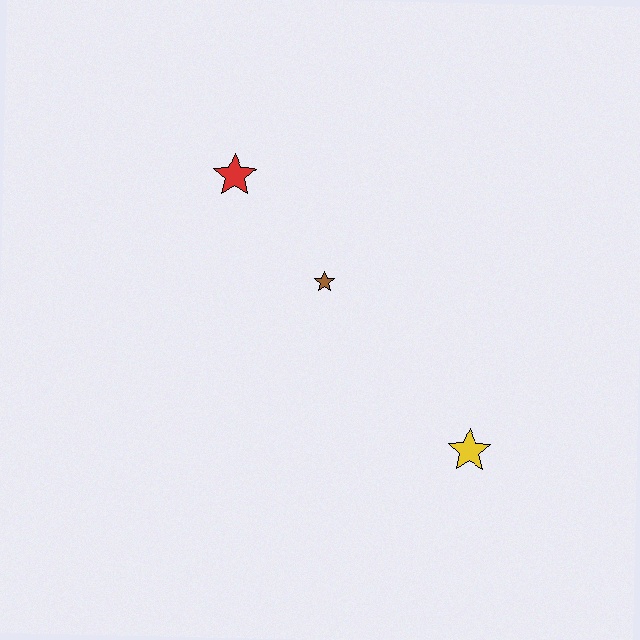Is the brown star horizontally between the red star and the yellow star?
Yes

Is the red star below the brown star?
No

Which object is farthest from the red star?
The yellow star is farthest from the red star.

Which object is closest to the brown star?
The red star is closest to the brown star.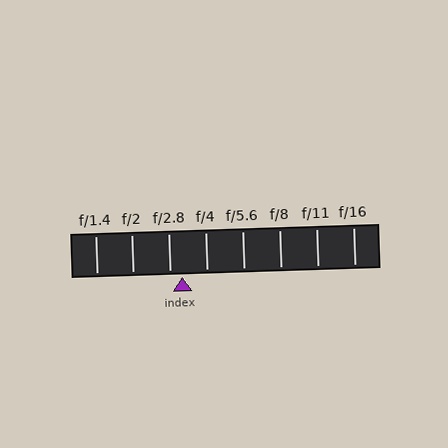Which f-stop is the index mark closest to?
The index mark is closest to f/2.8.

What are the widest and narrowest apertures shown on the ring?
The widest aperture shown is f/1.4 and the narrowest is f/16.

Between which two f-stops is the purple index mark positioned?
The index mark is between f/2.8 and f/4.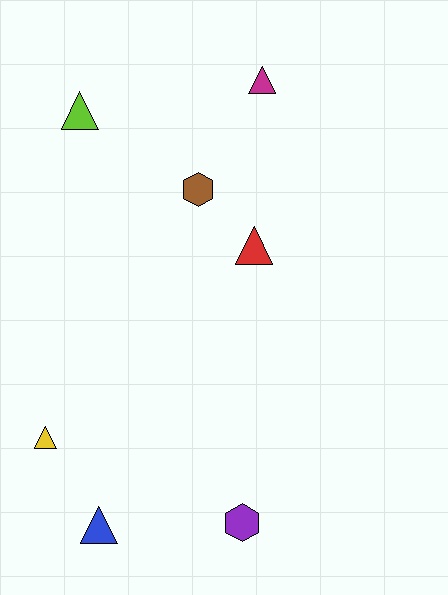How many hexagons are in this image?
There are 2 hexagons.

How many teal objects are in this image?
There are no teal objects.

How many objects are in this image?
There are 7 objects.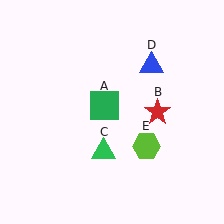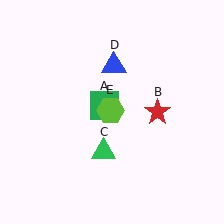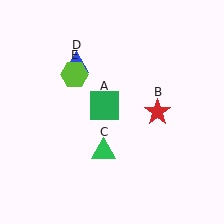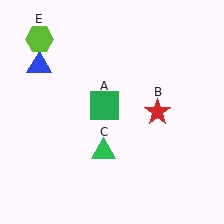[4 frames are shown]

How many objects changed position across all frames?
2 objects changed position: blue triangle (object D), lime hexagon (object E).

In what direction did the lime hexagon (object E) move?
The lime hexagon (object E) moved up and to the left.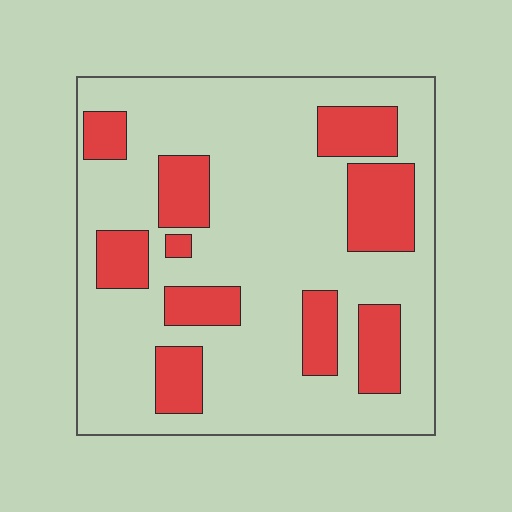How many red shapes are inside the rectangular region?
10.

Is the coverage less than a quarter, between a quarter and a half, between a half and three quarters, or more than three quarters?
Between a quarter and a half.